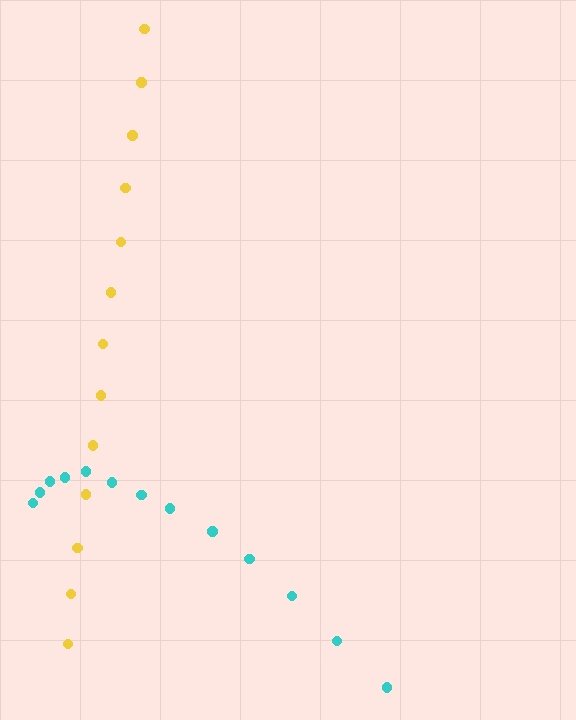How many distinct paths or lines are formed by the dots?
There are 2 distinct paths.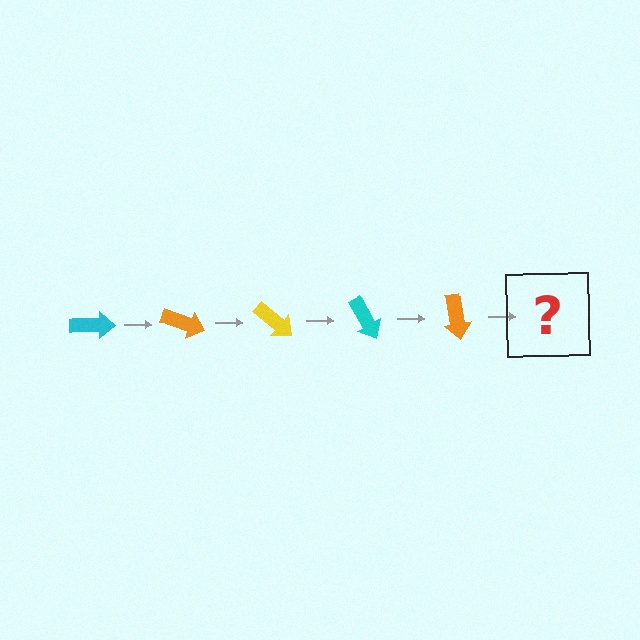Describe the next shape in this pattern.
It should be a yellow arrow, rotated 100 degrees from the start.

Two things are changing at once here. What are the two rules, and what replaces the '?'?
The two rules are that it rotates 20 degrees each step and the color cycles through cyan, orange, and yellow. The '?' should be a yellow arrow, rotated 100 degrees from the start.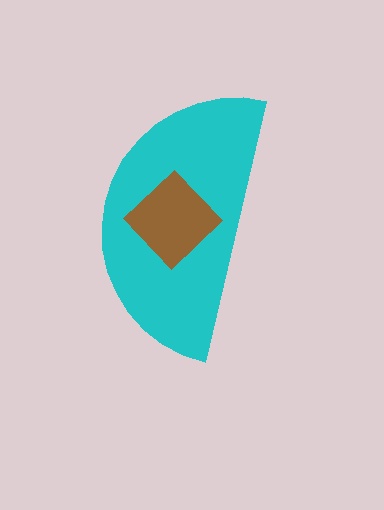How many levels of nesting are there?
2.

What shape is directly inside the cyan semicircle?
The brown diamond.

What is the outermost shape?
The cyan semicircle.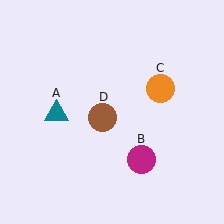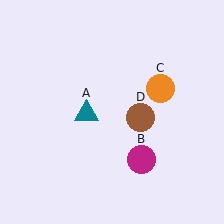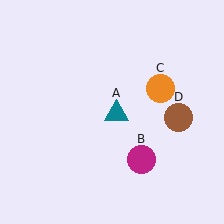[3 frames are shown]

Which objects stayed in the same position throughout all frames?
Magenta circle (object B) and orange circle (object C) remained stationary.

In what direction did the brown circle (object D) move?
The brown circle (object D) moved right.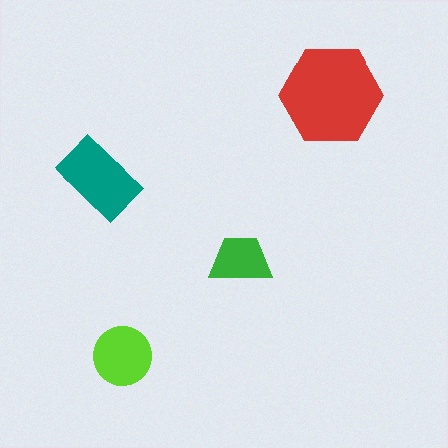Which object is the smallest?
The green trapezoid.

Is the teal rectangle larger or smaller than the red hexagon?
Smaller.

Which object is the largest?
The red hexagon.